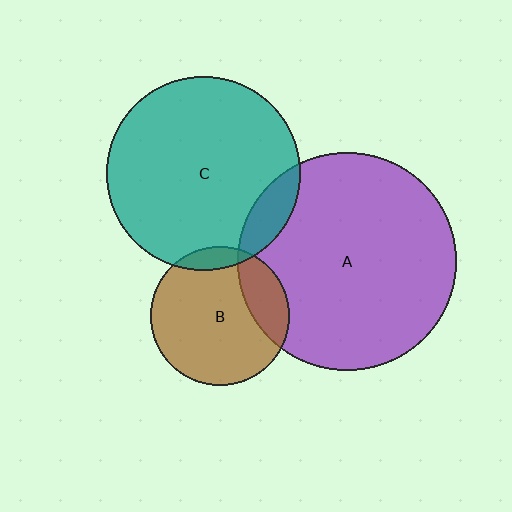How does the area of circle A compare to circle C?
Approximately 1.3 times.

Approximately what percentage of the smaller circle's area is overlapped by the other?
Approximately 20%.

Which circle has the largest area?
Circle A (purple).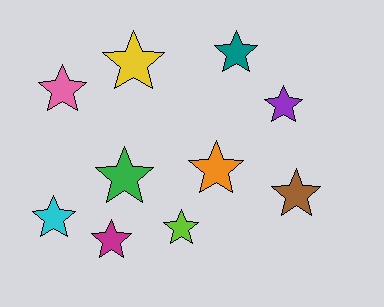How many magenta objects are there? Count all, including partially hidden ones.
There is 1 magenta object.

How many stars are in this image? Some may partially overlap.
There are 10 stars.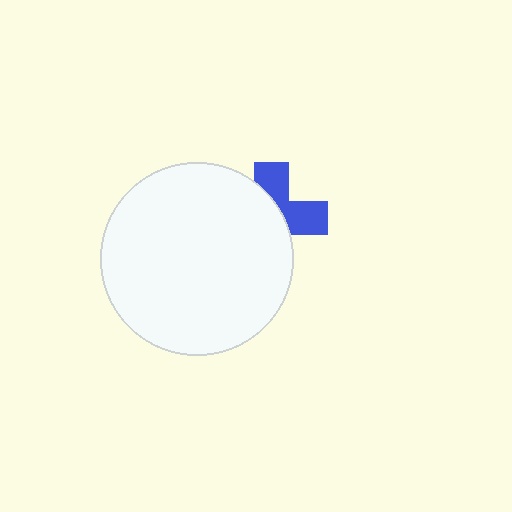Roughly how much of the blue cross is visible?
A small part of it is visible (roughly 40%).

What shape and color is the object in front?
The object in front is a white circle.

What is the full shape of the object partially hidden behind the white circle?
The partially hidden object is a blue cross.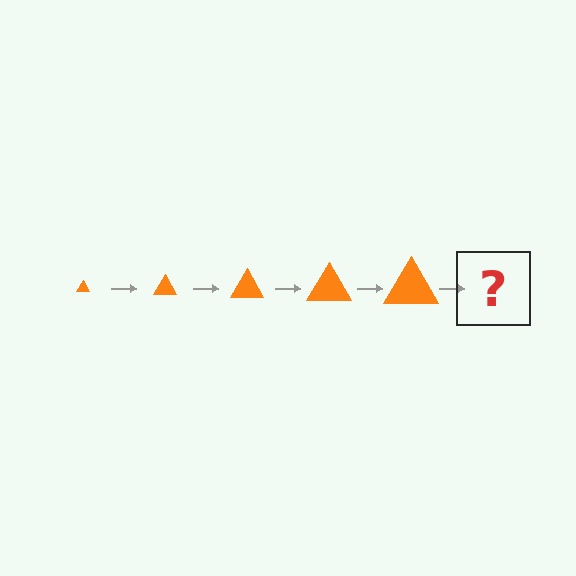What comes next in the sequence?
The next element should be an orange triangle, larger than the previous one.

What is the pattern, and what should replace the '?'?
The pattern is that the triangle gets progressively larger each step. The '?' should be an orange triangle, larger than the previous one.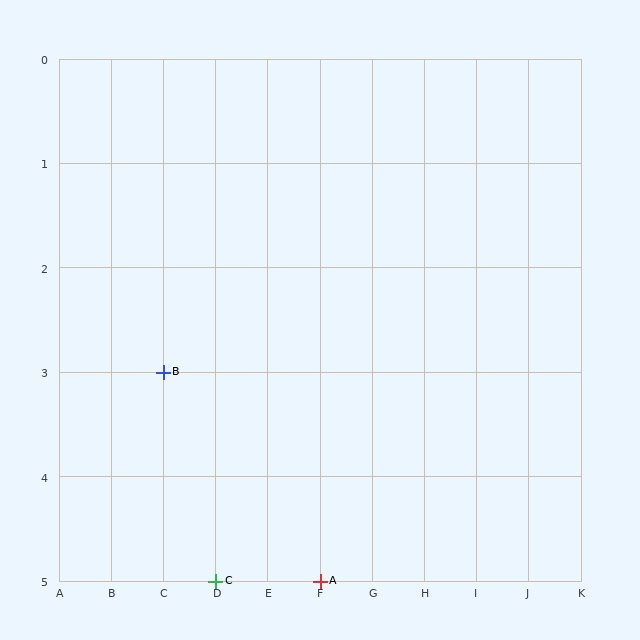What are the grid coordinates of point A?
Point A is at grid coordinates (F, 5).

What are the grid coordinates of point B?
Point B is at grid coordinates (C, 3).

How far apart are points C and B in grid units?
Points C and B are 1 column and 2 rows apart (about 2.2 grid units diagonally).